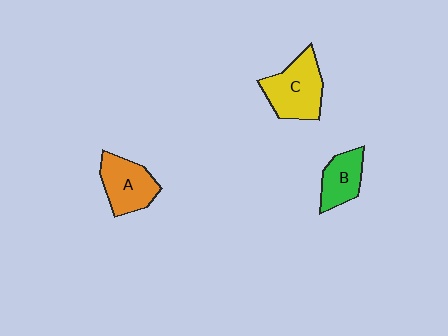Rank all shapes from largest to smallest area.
From largest to smallest: C (yellow), A (orange), B (green).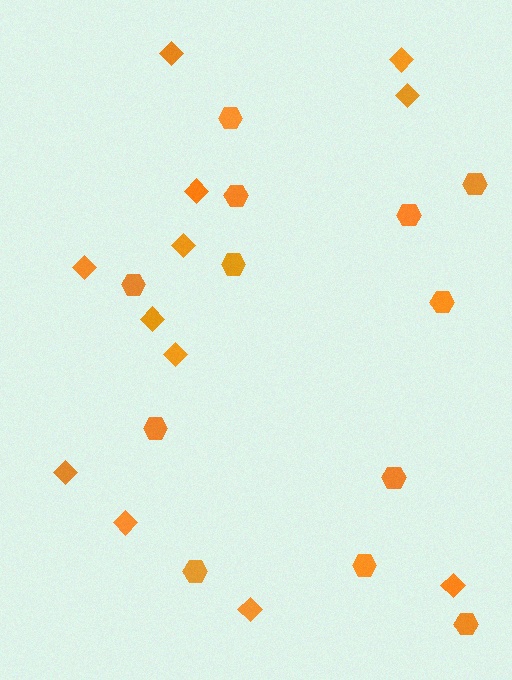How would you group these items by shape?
There are 2 groups: one group of hexagons (12) and one group of diamonds (12).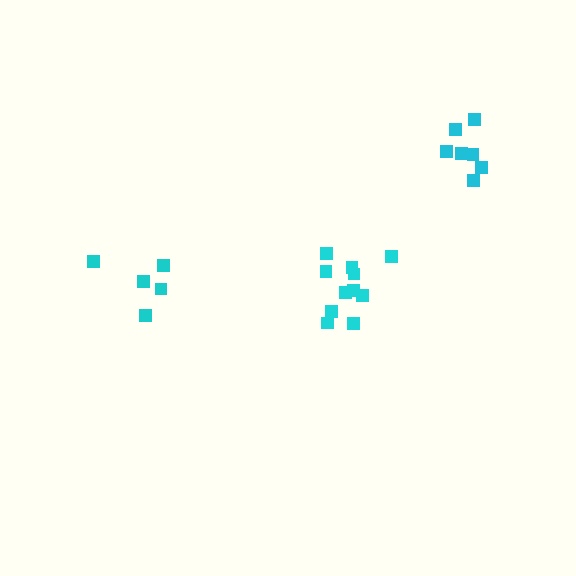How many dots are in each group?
Group 1: 11 dots, Group 2: 5 dots, Group 3: 7 dots (23 total).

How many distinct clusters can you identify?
There are 3 distinct clusters.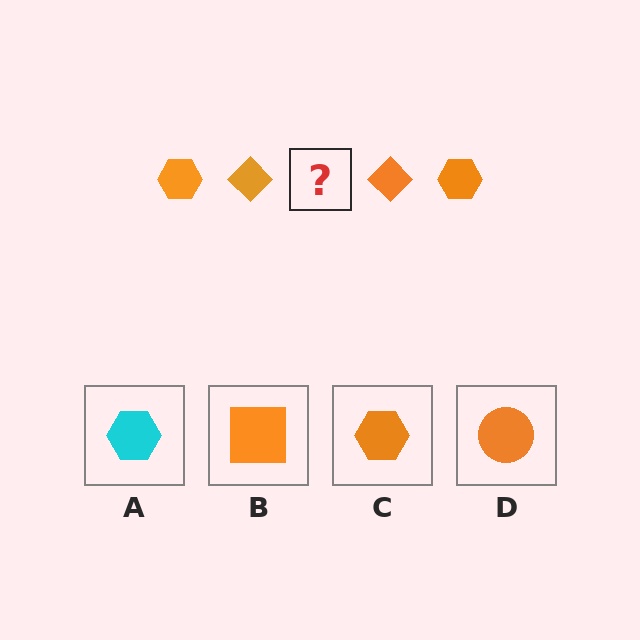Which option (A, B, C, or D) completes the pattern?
C.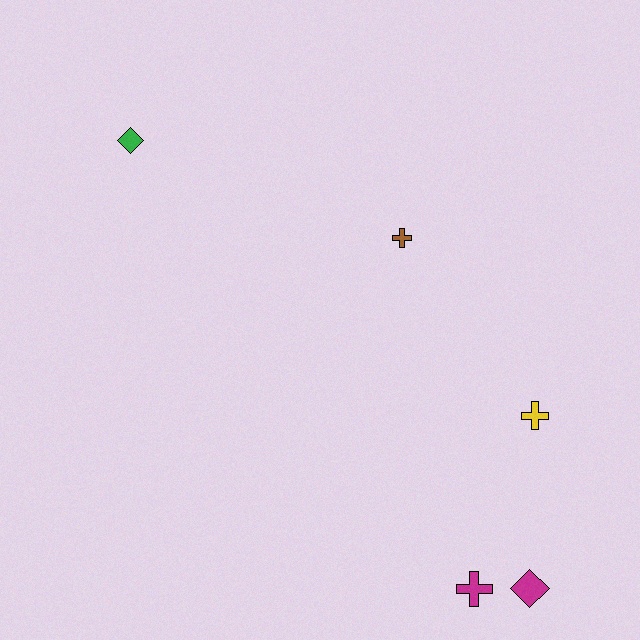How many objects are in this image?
There are 5 objects.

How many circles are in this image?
There are no circles.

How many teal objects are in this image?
There are no teal objects.